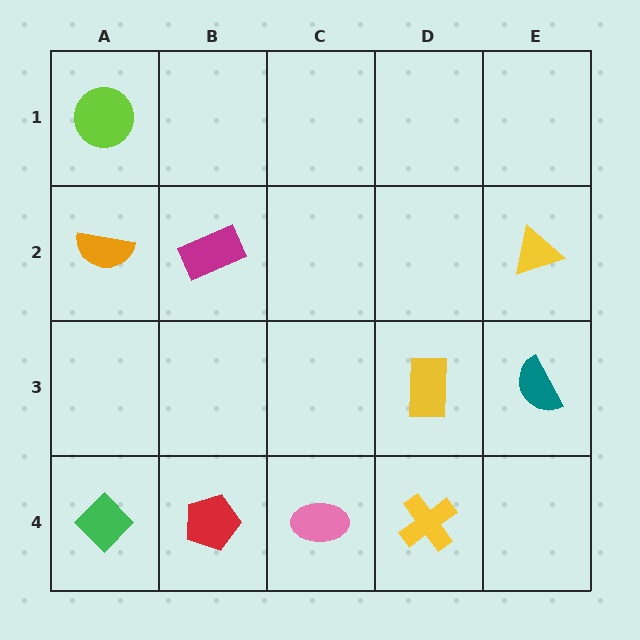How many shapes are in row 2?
3 shapes.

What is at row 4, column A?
A green diamond.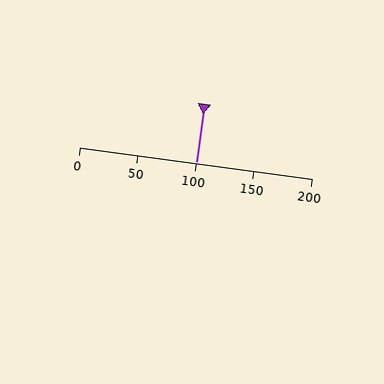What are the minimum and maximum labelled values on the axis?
The axis runs from 0 to 200.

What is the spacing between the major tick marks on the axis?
The major ticks are spaced 50 apart.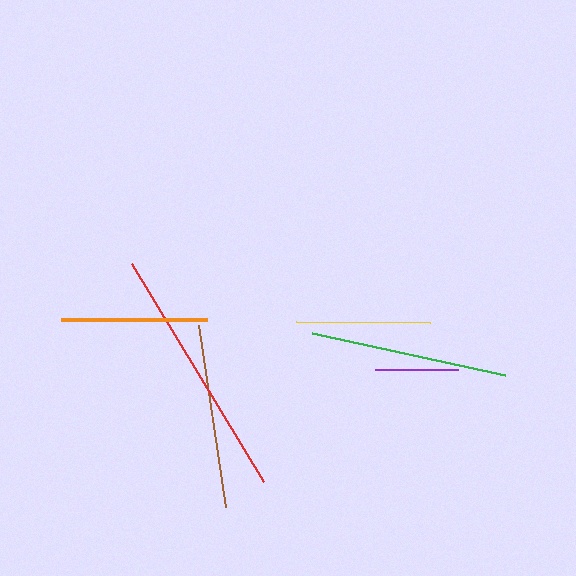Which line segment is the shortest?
The purple line is the shortest at approximately 83 pixels.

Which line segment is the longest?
The red line is the longest at approximately 255 pixels.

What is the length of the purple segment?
The purple segment is approximately 83 pixels long.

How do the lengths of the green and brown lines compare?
The green and brown lines are approximately the same length.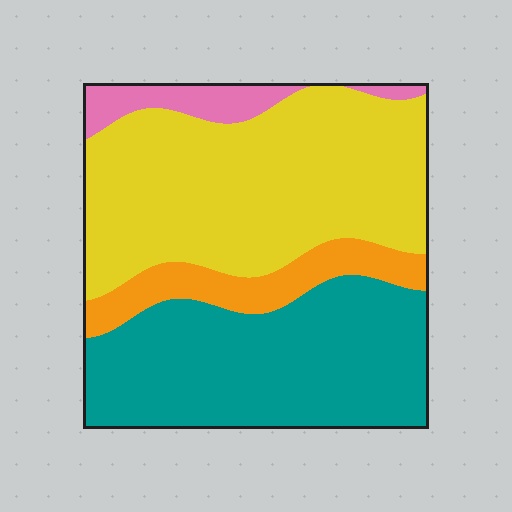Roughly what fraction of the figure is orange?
Orange takes up about one tenth (1/10) of the figure.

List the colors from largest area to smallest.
From largest to smallest: yellow, teal, orange, pink.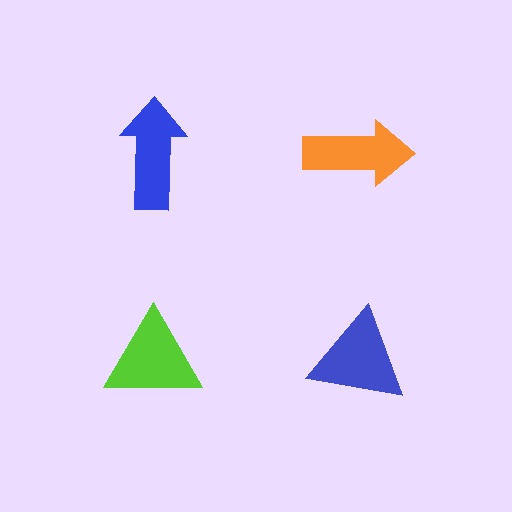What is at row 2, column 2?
A blue triangle.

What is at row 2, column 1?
A lime triangle.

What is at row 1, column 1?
A blue arrow.